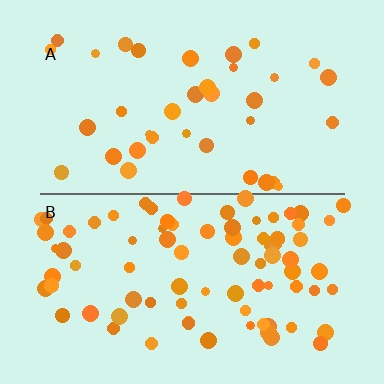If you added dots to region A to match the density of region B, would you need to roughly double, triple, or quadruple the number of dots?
Approximately double.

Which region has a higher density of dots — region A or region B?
B (the bottom).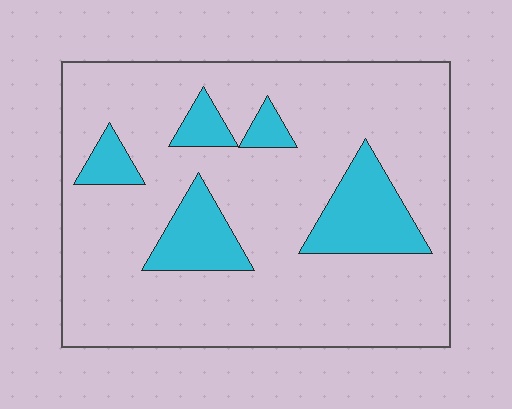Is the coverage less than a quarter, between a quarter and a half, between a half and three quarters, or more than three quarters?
Less than a quarter.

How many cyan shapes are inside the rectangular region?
5.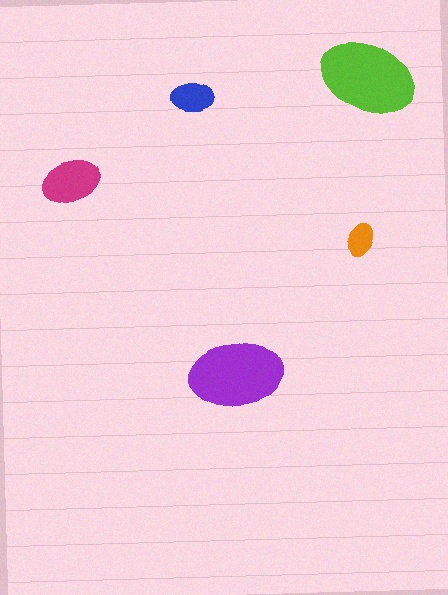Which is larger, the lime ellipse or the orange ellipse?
The lime one.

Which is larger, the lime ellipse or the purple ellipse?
The lime one.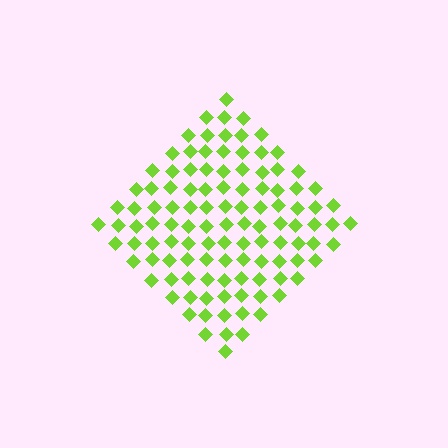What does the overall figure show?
The overall figure shows a diamond.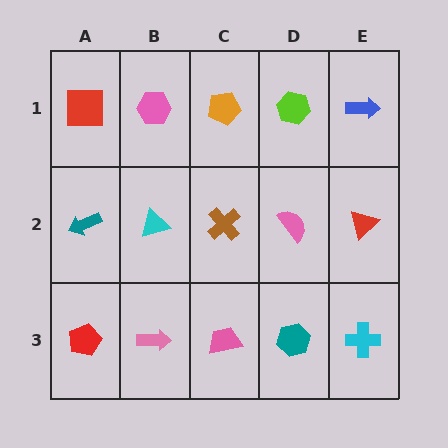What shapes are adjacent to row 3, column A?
A teal arrow (row 2, column A), a pink arrow (row 3, column B).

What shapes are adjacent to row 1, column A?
A teal arrow (row 2, column A), a pink hexagon (row 1, column B).